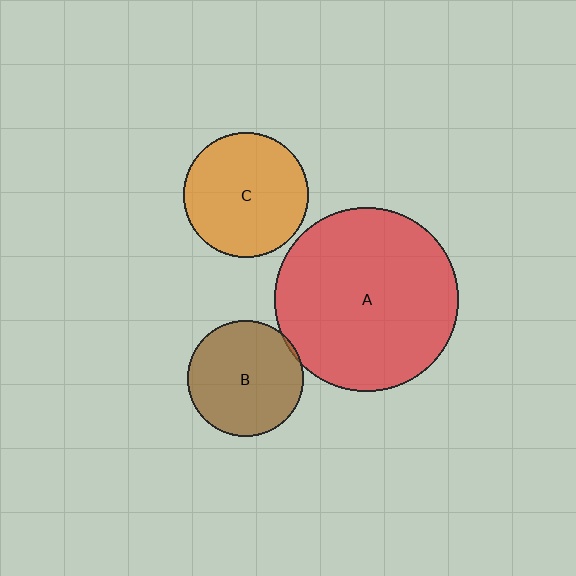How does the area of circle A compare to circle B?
Approximately 2.5 times.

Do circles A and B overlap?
Yes.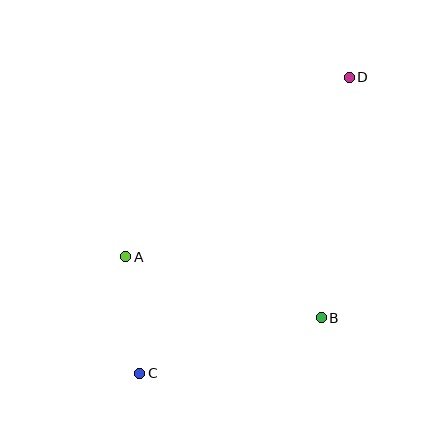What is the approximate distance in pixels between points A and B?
The distance between A and B is approximately 205 pixels.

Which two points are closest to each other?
Points A and C are closest to each other.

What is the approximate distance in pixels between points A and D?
The distance between A and D is approximately 287 pixels.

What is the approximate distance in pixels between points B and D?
The distance between B and D is approximately 242 pixels.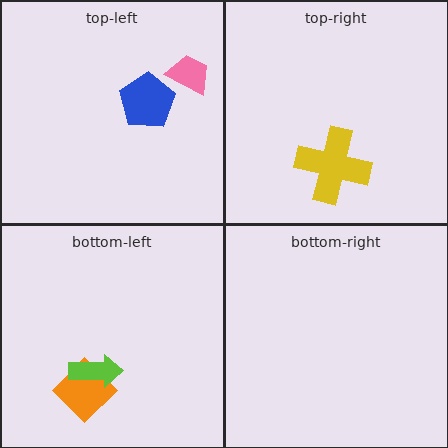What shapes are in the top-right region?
The yellow cross.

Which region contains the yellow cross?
The top-right region.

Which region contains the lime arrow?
The bottom-left region.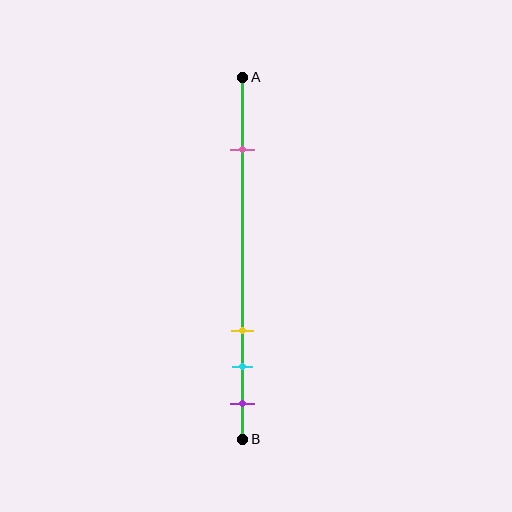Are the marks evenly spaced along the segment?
No, the marks are not evenly spaced.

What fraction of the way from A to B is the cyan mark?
The cyan mark is approximately 80% (0.8) of the way from A to B.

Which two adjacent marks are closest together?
The cyan and purple marks are the closest adjacent pair.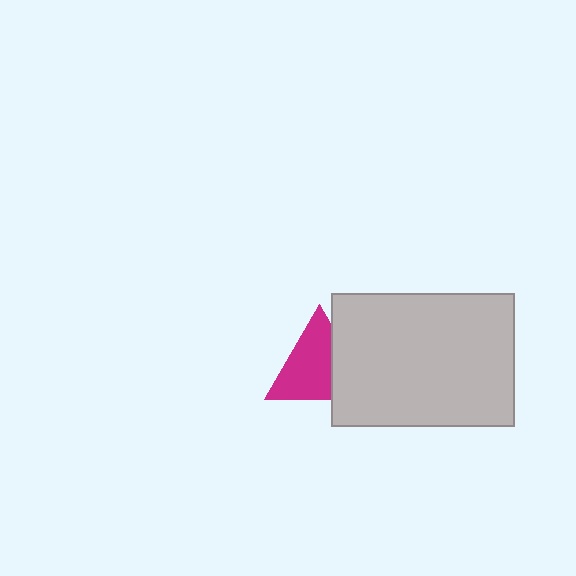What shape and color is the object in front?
The object in front is a light gray rectangle.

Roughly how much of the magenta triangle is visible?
Most of it is visible (roughly 69%).